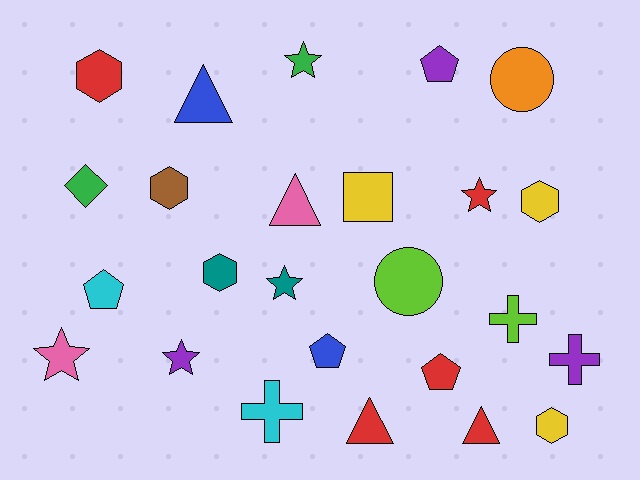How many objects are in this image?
There are 25 objects.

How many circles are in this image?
There are 2 circles.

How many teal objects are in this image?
There are 2 teal objects.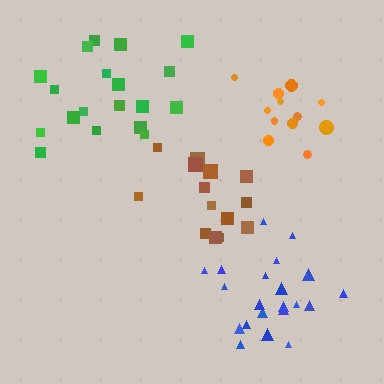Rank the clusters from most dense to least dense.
orange, blue, green, brown.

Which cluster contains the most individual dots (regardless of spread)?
Blue (21).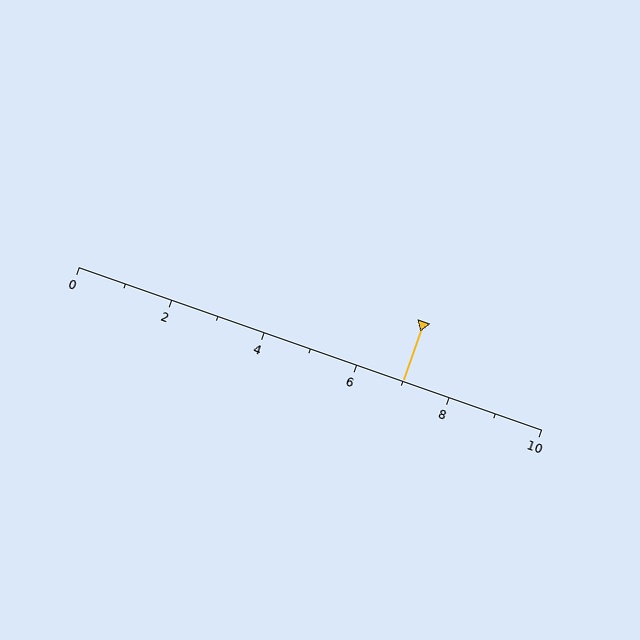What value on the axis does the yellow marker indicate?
The marker indicates approximately 7.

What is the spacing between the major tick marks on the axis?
The major ticks are spaced 2 apart.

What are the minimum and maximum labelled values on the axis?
The axis runs from 0 to 10.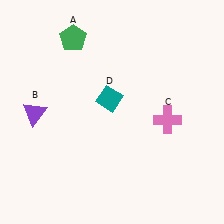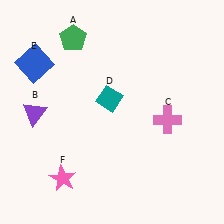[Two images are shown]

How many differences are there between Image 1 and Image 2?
There are 2 differences between the two images.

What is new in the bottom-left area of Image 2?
A pink star (F) was added in the bottom-left area of Image 2.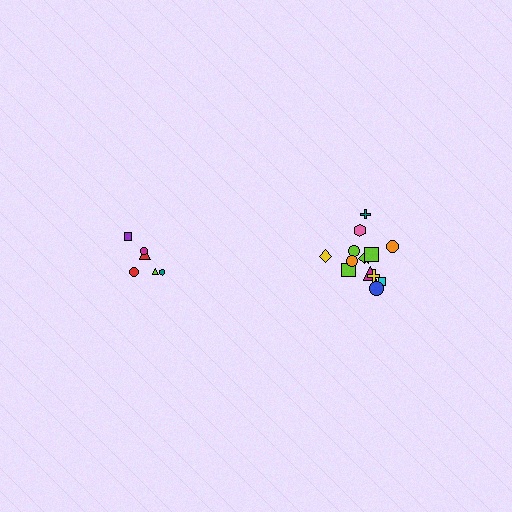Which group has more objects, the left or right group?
The right group.